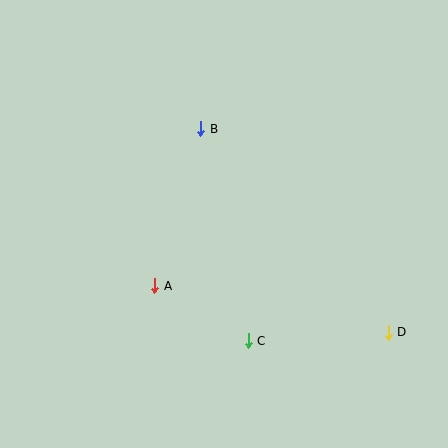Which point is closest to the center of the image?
Point A at (155, 286) is closest to the center.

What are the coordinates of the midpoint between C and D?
The midpoint between C and D is at (318, 337).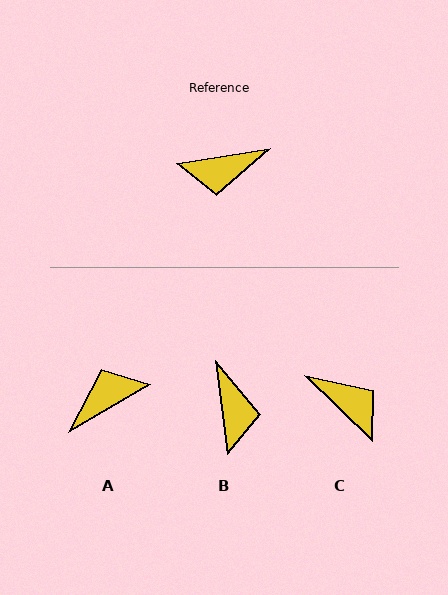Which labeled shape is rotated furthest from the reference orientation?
A, about 158 degrees away.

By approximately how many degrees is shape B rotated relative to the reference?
Approximately 89 degrees counter-clockwise.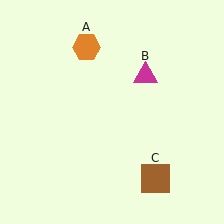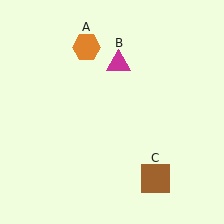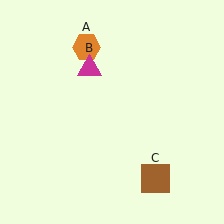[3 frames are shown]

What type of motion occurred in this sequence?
The magenta triangle (object B) rotated counterclockwise around the center of the scene.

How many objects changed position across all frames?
1 object changed position: magenta triangle (object B).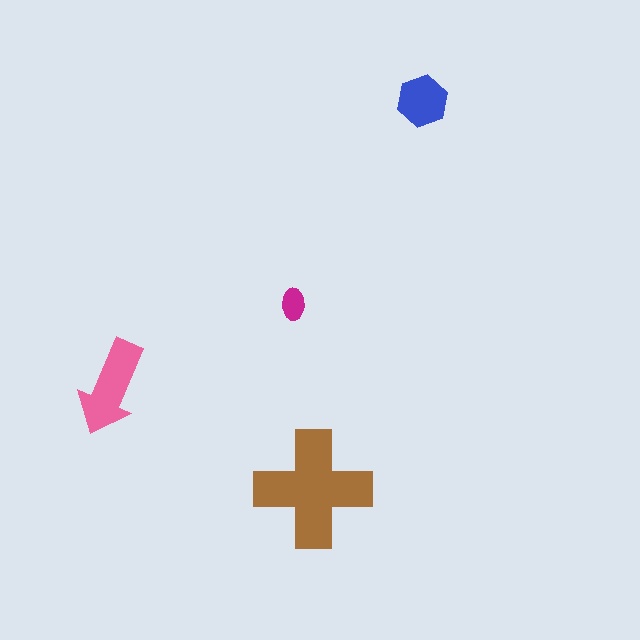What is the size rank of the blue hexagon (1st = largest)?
3rd.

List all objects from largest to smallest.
The brown cross, the pink arrow, the blue hexagon, the magenta ellipse.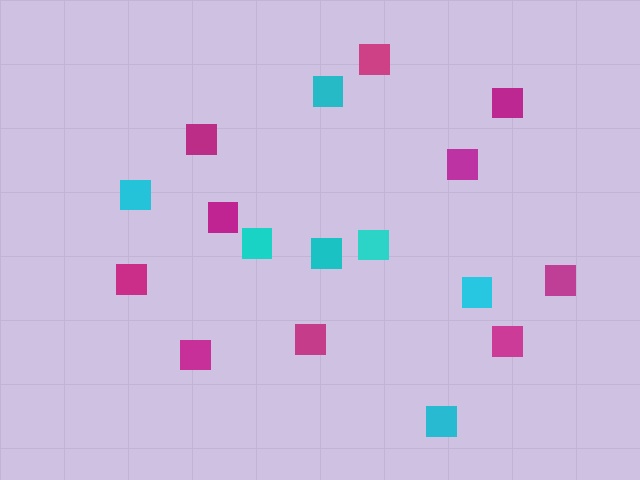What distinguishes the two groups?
There are 2 groups: one group of magenta squares (10) and one group of cyan squares (7).